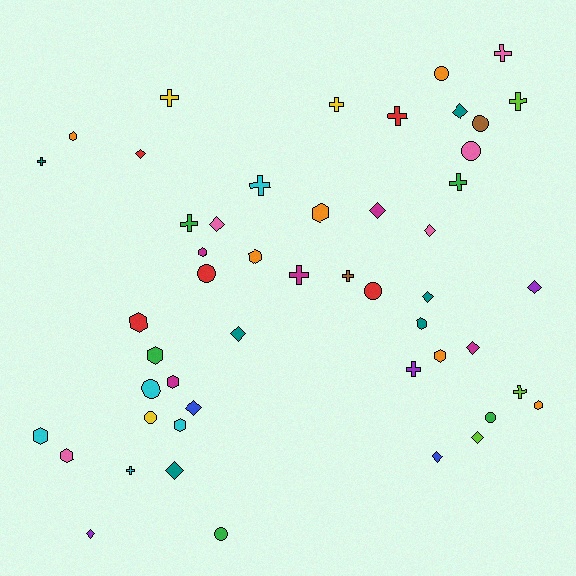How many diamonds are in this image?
There are 14 diamonds.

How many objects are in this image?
There are 50 objects.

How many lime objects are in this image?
There are 3 lime objects.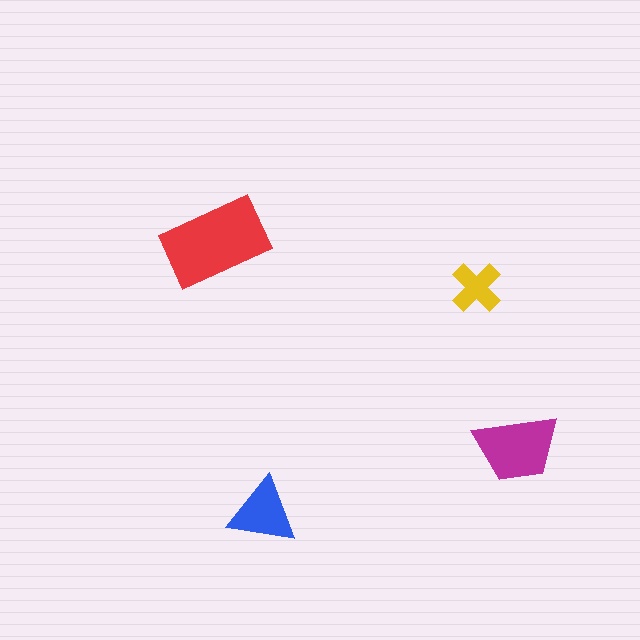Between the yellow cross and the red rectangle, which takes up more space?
The red rectangle.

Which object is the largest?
The red rectangle.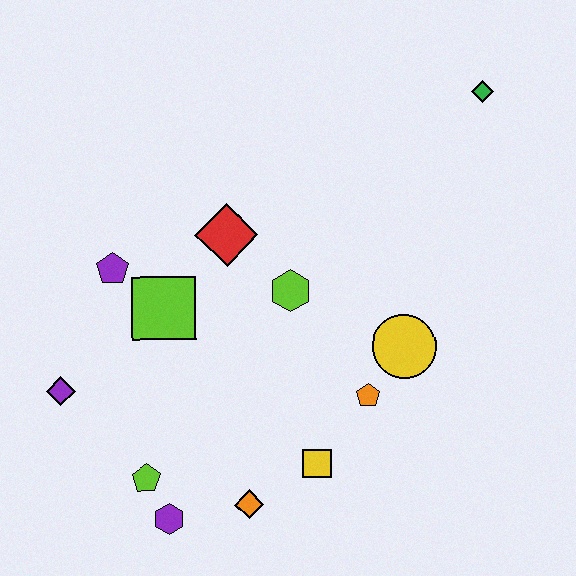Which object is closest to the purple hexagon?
The lime pentagon is closest to the purple hexagon.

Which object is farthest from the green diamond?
The purple hexagon is farthest from the green diamond.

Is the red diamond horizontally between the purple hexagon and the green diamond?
Yes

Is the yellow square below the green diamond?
Yes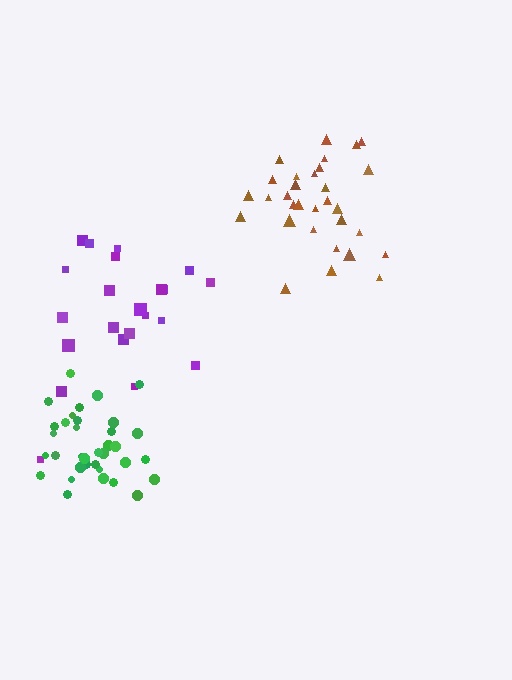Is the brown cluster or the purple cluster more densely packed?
Brown.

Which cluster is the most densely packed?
Green.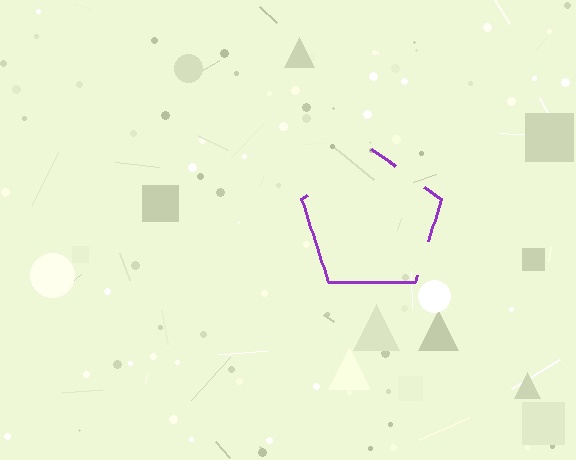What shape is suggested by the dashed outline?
The dashed outline suggests a pentagon.